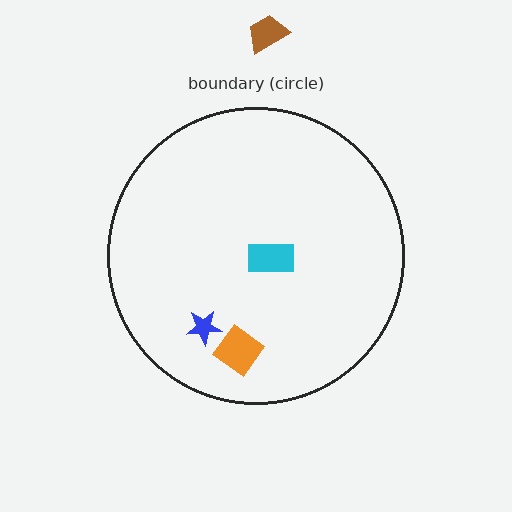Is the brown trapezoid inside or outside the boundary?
Outside.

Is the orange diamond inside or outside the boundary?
Inside.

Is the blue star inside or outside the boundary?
Inside.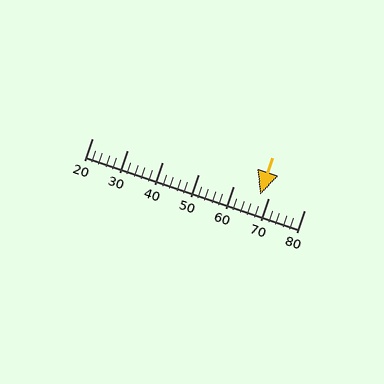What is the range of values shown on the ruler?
The ruler shows values from 20 to 80.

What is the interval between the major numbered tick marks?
The major tick marks are spaced 10 units apart.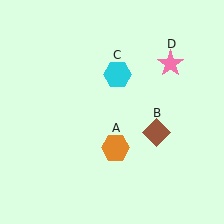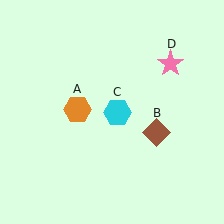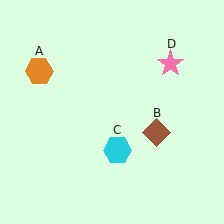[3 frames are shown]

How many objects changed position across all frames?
2 objects changed position: orange hexagon (object A), cyan hexagon (object C).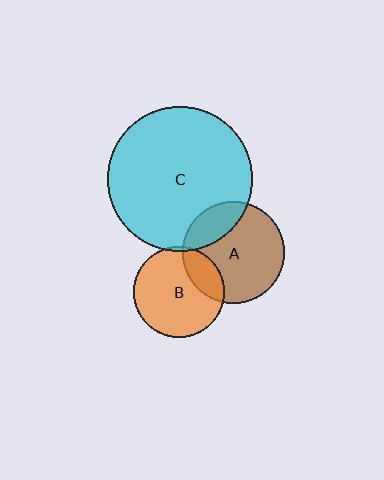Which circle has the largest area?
Circle C (cyan).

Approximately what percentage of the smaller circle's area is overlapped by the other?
Approximately 20%.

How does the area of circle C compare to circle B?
Approximately 2.5 times.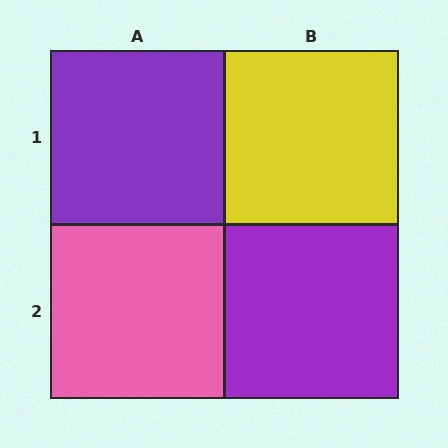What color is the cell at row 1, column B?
Yellow.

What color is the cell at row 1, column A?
Purple.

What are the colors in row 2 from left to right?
Pink, purple.